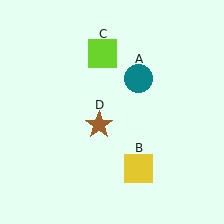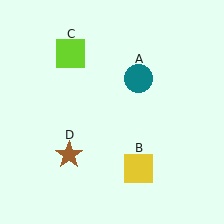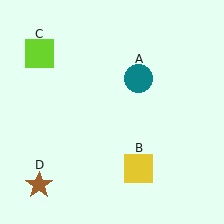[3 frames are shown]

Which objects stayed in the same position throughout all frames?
Teal circle (object A) and yellow square (object B) remained stationary.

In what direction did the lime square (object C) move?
The lime square (object C) moved left.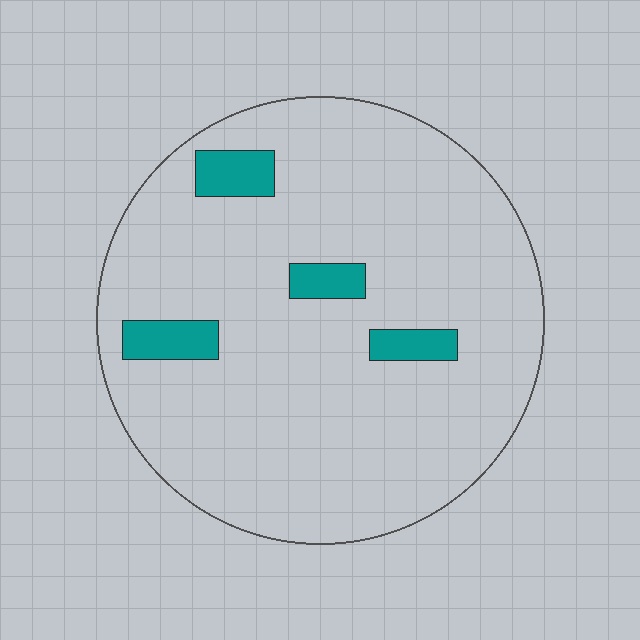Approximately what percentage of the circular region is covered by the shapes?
Approximately 10%.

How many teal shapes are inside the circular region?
4.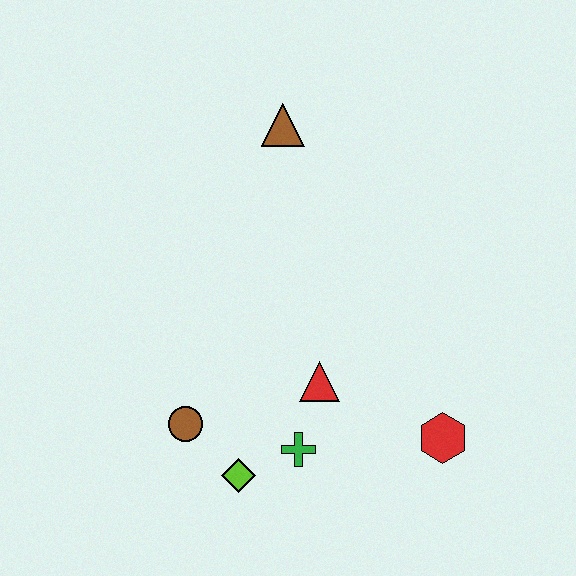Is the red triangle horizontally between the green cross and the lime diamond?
No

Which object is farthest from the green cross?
The brown triangle is farthest from the green cross.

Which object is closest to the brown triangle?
The red triangle is closest to the brown triangle.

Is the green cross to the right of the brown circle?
Yes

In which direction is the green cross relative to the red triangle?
The green cross is below the red triangle.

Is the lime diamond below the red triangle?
Yes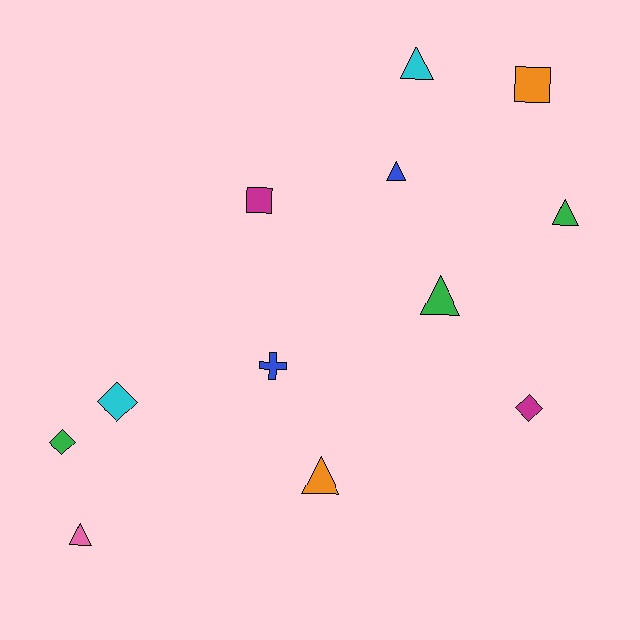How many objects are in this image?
There are 12 objects.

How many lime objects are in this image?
There are no lime objects.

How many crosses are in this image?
There is 1 cross.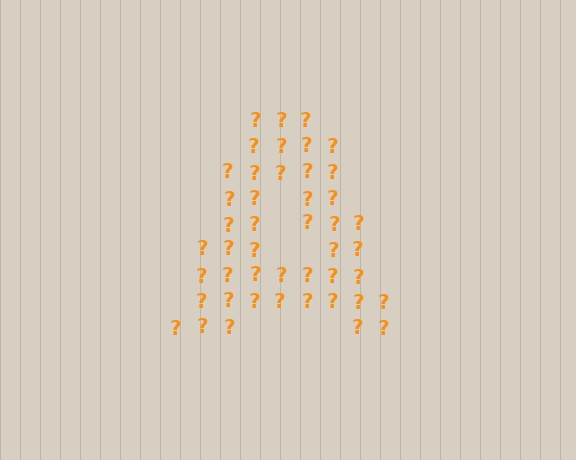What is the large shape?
The large shape is the letter A.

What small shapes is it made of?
It is made of small question marks.